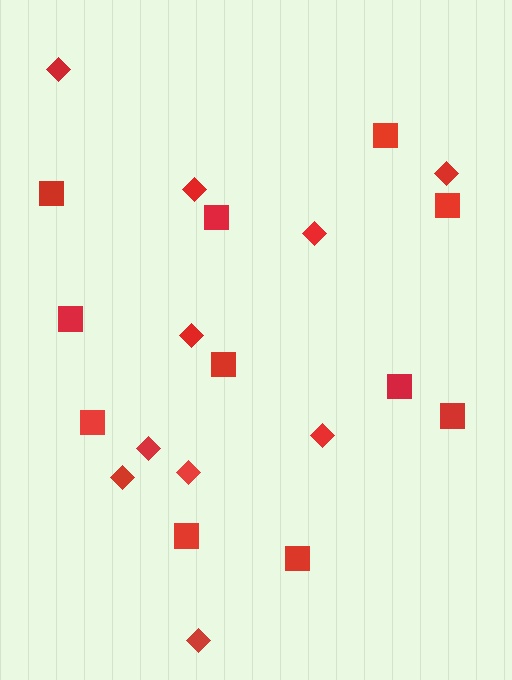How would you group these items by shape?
There are 2 groups: one group of diamonds (10) and one group of squares (11).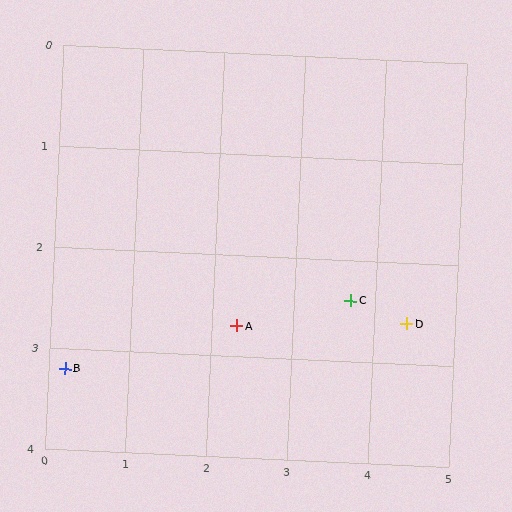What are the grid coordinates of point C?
Point C is at approximately (3.7, 2.4).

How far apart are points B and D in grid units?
Points B and D are about 4.2 grid units apart.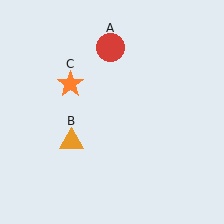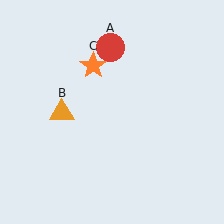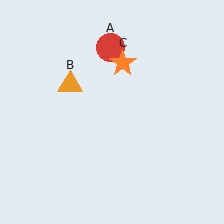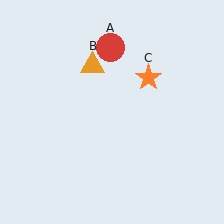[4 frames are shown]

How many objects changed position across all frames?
2 objects changed position: orange triangle (object B), orange star (object C).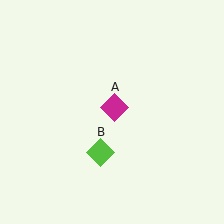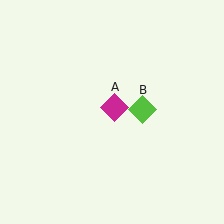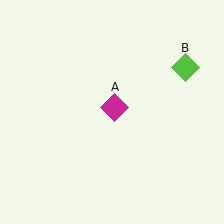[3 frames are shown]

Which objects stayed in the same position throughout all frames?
Magenta diamond (object A) remained stationary.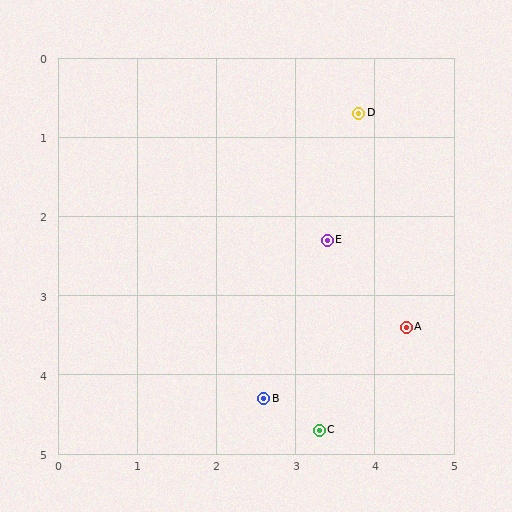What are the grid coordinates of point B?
Point B is at approximately (2.6, 4.3).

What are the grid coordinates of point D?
Point D is at approximately (3.8, 0.7).